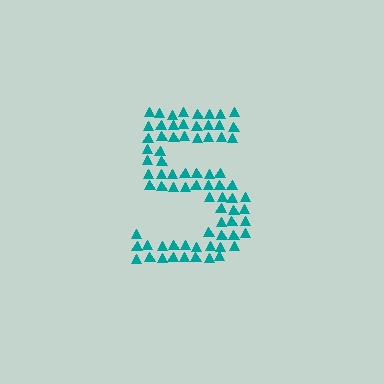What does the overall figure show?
The overall figure shows the digit 5.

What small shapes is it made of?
It is made of small triangles.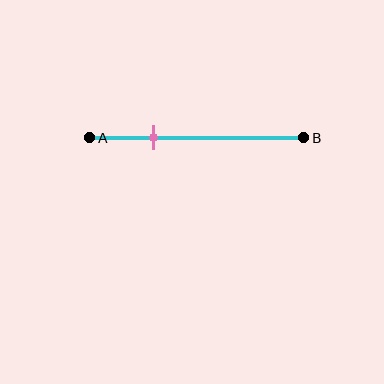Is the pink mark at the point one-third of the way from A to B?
No, the mark is at about 30% from A, not at the 33% one-third point.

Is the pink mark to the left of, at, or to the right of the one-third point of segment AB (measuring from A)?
The pink mark is to the left of the one-third point of segment AB.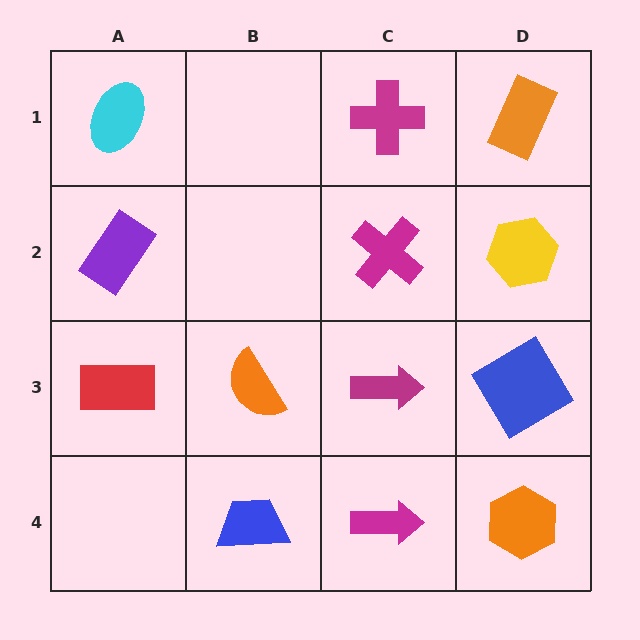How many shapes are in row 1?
3 shapes.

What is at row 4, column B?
A blue trapezoid.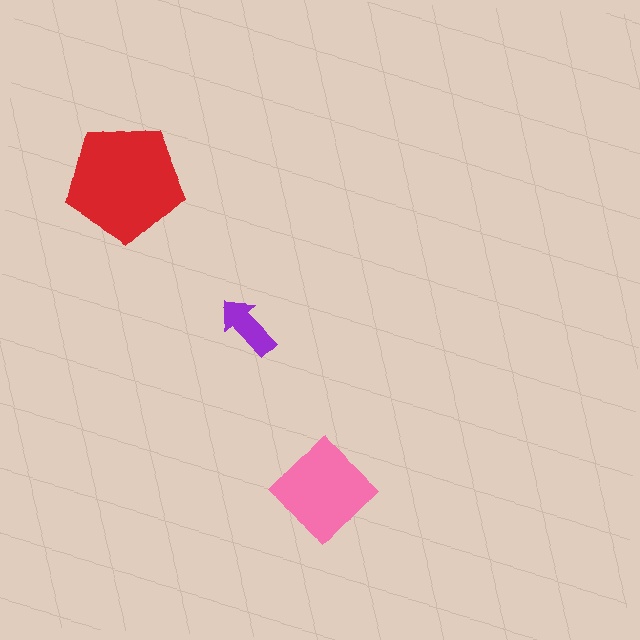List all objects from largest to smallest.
The red pentagon, the pink diamond, the purple arrow.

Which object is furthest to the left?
The red pentagon is leftmost.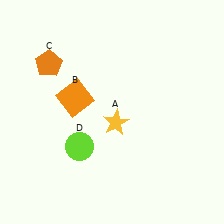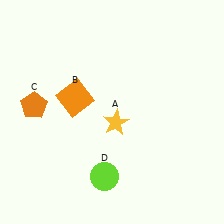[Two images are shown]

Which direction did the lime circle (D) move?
The lime circle (D) moved down.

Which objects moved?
The objects that moved are: the orange pentagon (C), the lime circle (D).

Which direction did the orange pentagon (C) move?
The orange pentagon (C) moved down.